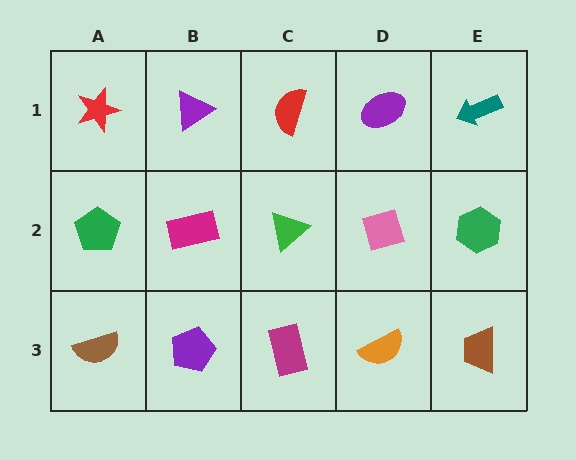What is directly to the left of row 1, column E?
A purple ellipse.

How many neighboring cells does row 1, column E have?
2.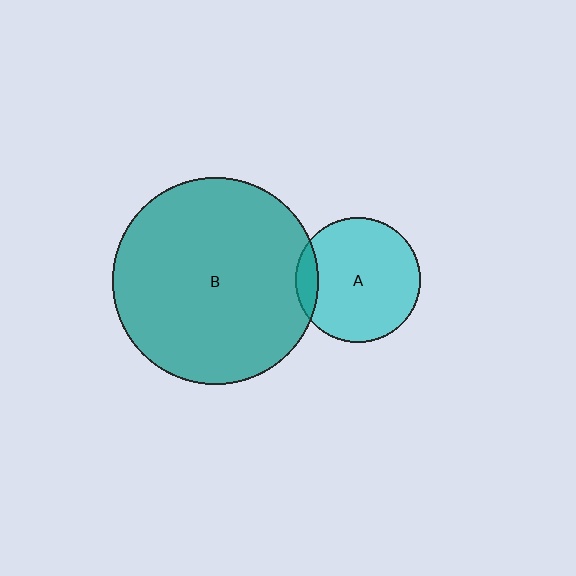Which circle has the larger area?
Circle B (teal).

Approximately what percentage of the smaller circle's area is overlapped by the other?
Approximately 10%.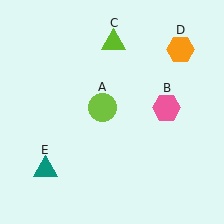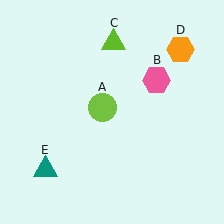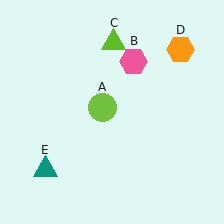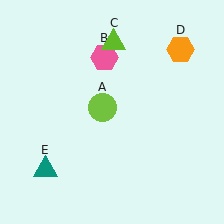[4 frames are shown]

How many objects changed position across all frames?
1 object changed position: pink hexagon (object B).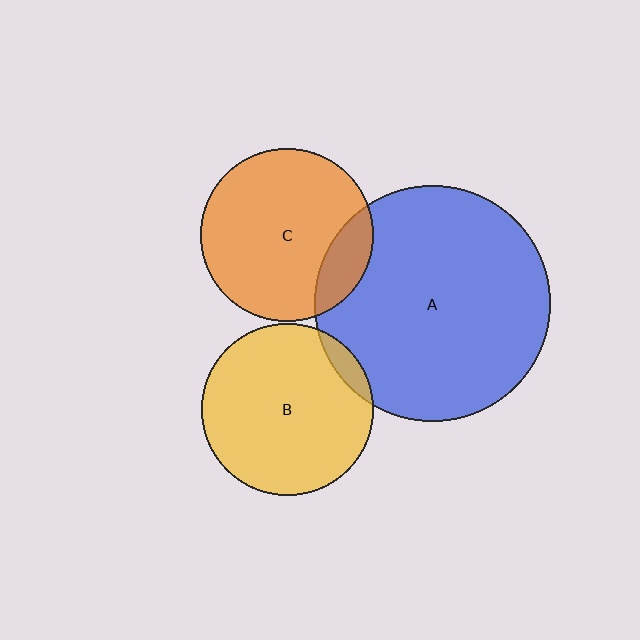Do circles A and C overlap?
Yes.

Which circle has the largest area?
Circle A (blue).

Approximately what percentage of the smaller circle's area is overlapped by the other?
Approximately 15%.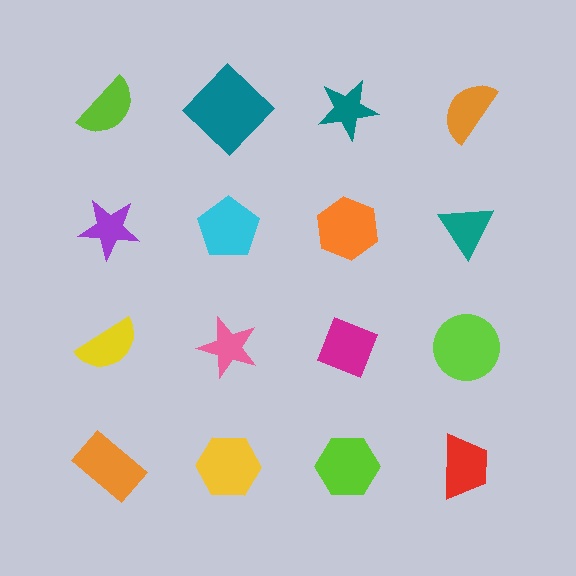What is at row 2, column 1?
A purple star.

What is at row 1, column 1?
A lime semicircle.